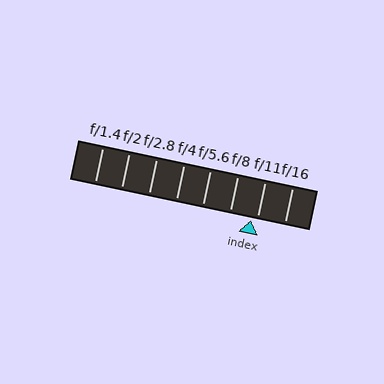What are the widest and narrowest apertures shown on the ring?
The widest aperture shown is f/1.4 and the narrowest is f/16.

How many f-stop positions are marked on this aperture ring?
There are 8 f-stop positions marked.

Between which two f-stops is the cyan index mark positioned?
The index mark is between f/8 and f/11.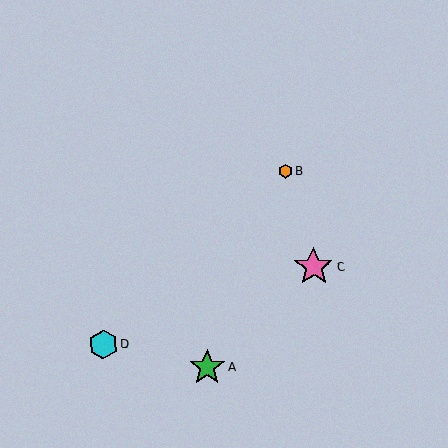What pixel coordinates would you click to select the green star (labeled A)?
Click at (207, 368) to select the green star A.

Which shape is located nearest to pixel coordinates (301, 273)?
The pink star (labeled C) at (314, 267) is nearest to that location.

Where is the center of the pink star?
The center of the pink star is at (314, 267).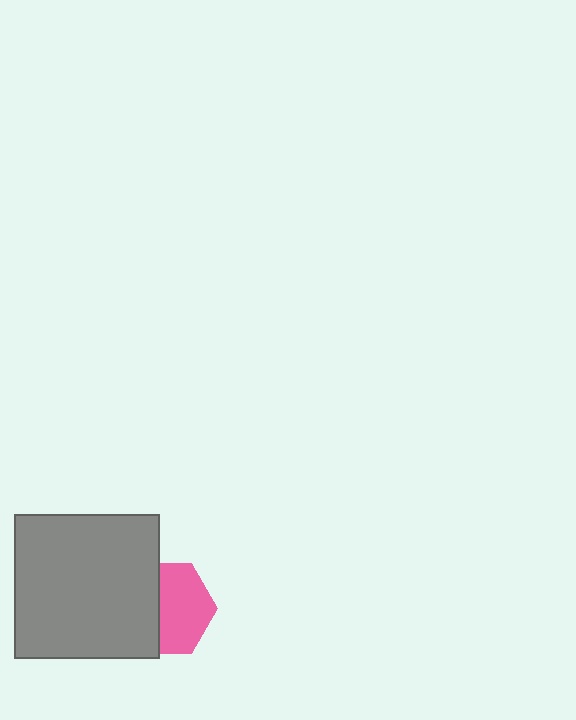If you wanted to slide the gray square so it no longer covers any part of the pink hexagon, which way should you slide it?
Slide it left — that is the most direct way to separate the two shapes.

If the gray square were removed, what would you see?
You would see the complete pink hexagon.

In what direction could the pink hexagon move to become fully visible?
The pink hexagon could move right. That would shift it out from behind the gray square entirely.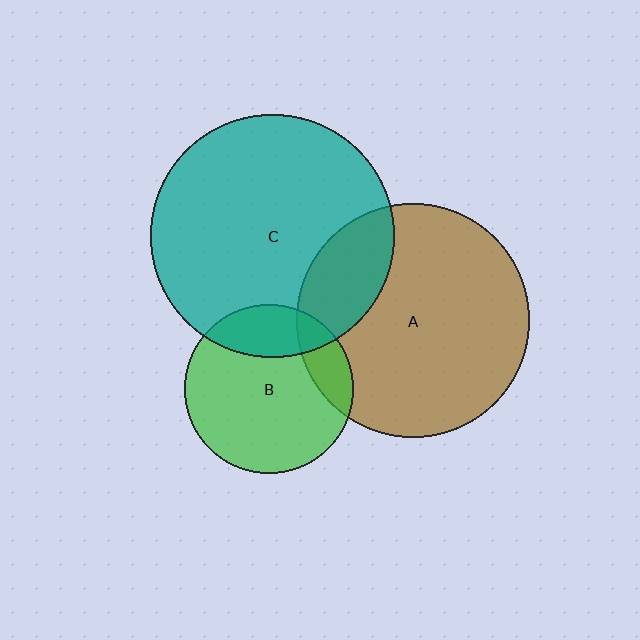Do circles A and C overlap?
Yes.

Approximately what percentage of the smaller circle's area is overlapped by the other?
Approximately 20%.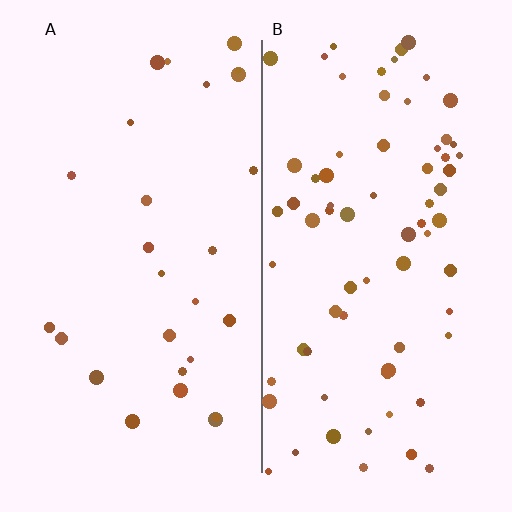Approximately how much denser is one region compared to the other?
Approximately 2.7× — region B over region A.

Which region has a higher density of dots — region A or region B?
B (the right).